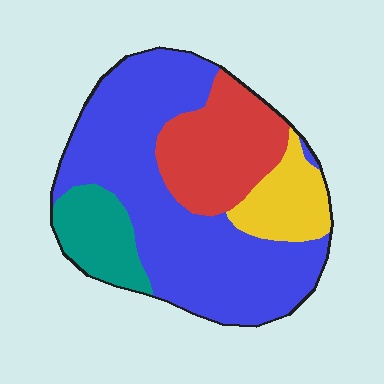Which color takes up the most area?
Blue, at roughly 55%.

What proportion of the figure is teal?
Teal takes up about one eighth (1/8) of the figure.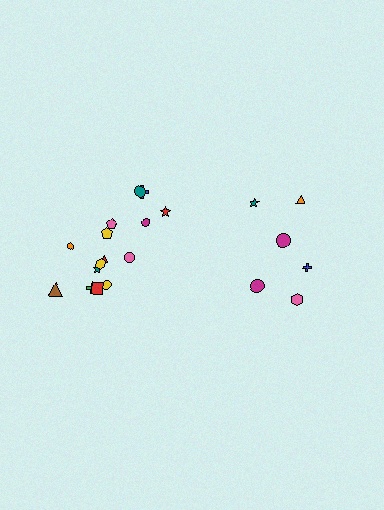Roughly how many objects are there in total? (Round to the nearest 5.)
Roughly 20 objects in total.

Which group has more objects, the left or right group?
The left group.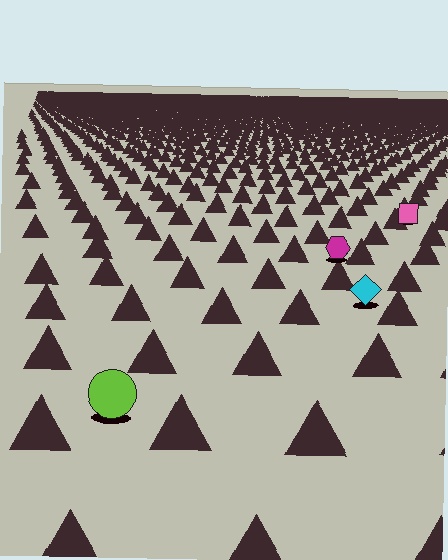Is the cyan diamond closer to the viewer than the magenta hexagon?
Yes. The cyan diamond is closer — you can tell from the texture gradient: the ground texture is coarser near it.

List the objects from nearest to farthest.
From nearest to farthest: the lime circle, the cyan diamond, the magenta hexagon, the pink square.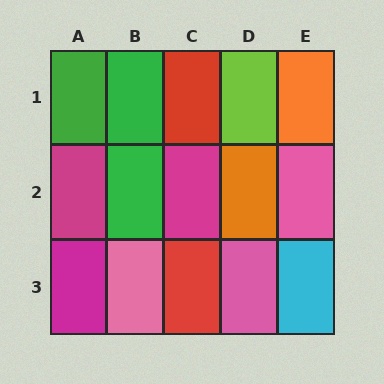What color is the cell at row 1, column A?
Green.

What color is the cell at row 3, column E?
Cyan.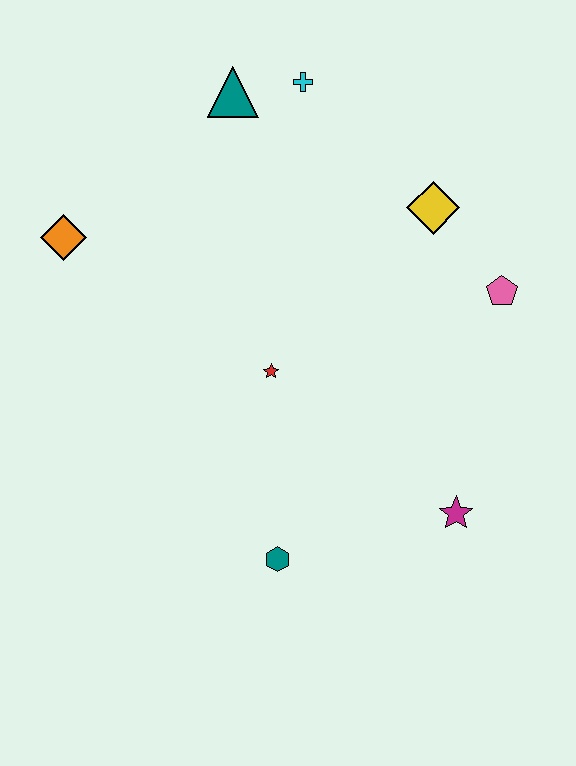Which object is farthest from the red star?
The cyan cross is farthest from the red star.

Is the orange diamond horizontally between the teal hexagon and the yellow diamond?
No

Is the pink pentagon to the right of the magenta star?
Yes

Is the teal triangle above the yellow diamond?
Yes